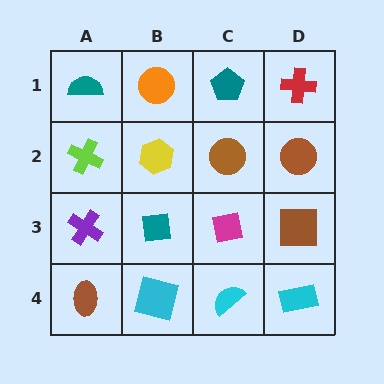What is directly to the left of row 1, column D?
A teal pentagon.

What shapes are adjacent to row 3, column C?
A brown circle (row 2, column C), a cyan semicircle (row 4, column C), a teal square (row 3, column B), a brown square (row 3, column D).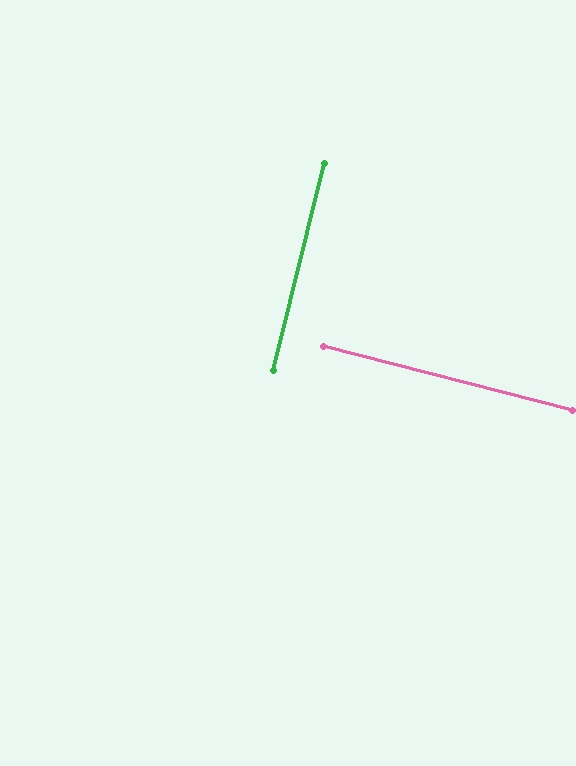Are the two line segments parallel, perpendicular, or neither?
Perpendicular — they meet at approximately 90°.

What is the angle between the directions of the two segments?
Approximately 90 degrees.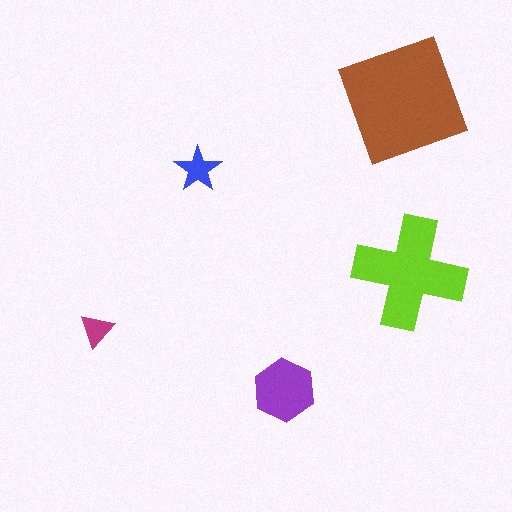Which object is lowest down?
The purple hexagon is bottommost.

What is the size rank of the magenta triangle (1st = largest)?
5th.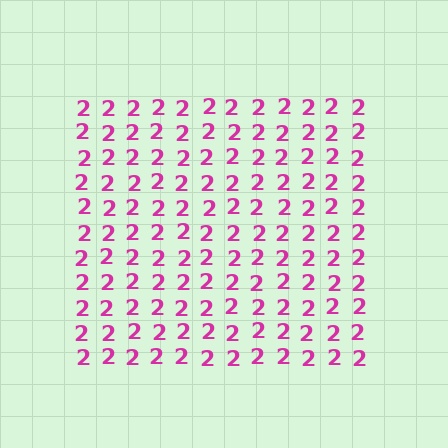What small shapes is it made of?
It is made of small digit 2's.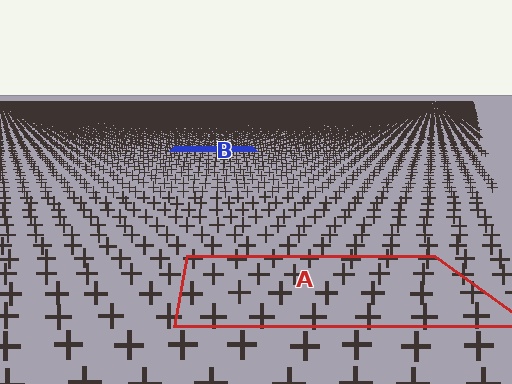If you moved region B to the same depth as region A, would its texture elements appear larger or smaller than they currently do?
They would appear larger. At a closer depth, the same texture elements are projected at a bigger on-screen size.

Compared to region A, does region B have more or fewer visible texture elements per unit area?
Region B has more texture elements per unit area — they are packed more densely because it is farther away.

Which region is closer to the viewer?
Region A is closer. The texture elements there are larger and more spread out.